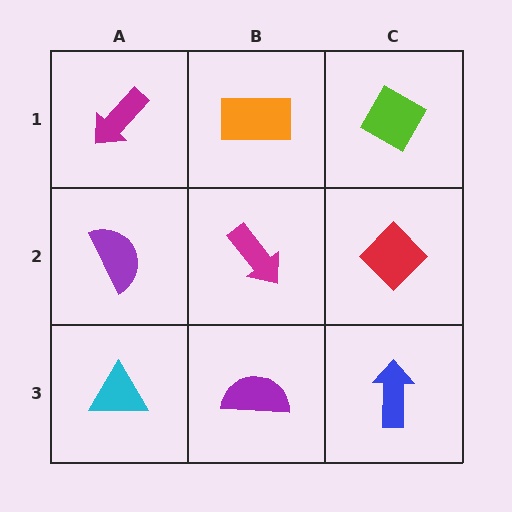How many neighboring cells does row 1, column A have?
2.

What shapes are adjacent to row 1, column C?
A red diamond (row 2, column C), an orange rectangle (row 1, column B).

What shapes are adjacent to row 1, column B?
A magenta arrow (row 2, column B), a magenta arrow (row 1, column A), a lime diamond (row 1, column C).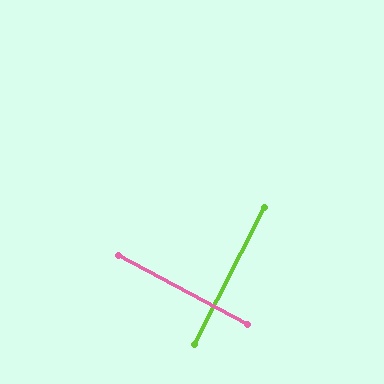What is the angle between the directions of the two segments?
Approximately 89 degrees.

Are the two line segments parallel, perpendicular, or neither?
Perpendicular — they meet at approximately 89°.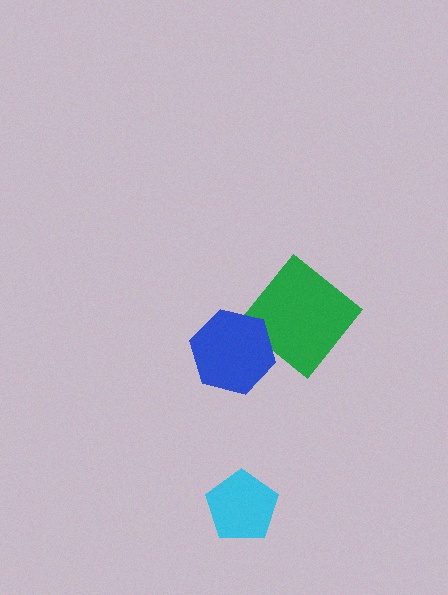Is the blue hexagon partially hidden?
No, no other shape covers it.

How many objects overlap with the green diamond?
1 object overlaps with the green diamond.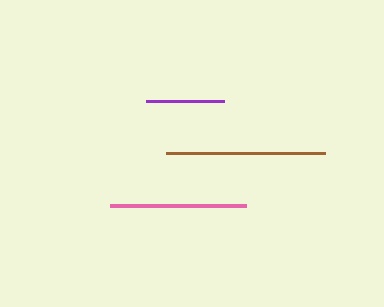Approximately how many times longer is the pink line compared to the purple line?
The pink line is approximately 1.7 times the length of the purple line.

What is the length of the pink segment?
The pink segment is approximately 136 pixels long.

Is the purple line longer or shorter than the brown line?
The brown line is longer than the purple line.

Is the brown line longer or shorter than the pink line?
The brown line is longer than the pink line.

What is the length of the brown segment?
The brown segment is approximately 159 pixels long.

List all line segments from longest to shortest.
From longest to shortest: brown, pink, purple.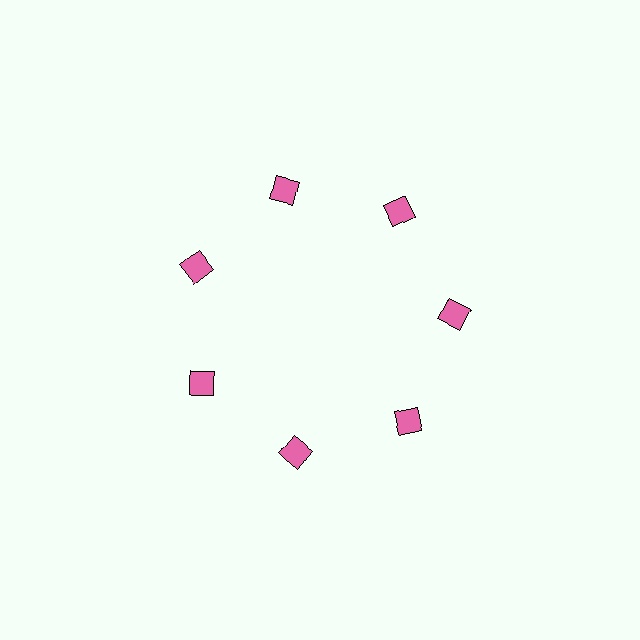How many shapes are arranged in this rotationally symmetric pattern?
There are 7 shapes, arranged in 7 groups of 1.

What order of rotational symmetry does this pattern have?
This pattern has 7-fold rotational symmetry.